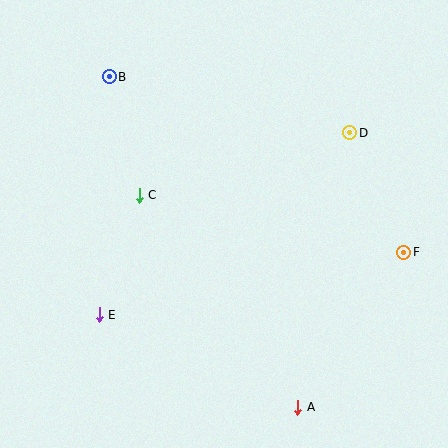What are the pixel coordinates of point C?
Point C is at (139, 195).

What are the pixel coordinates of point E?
Point E is at (99, 315).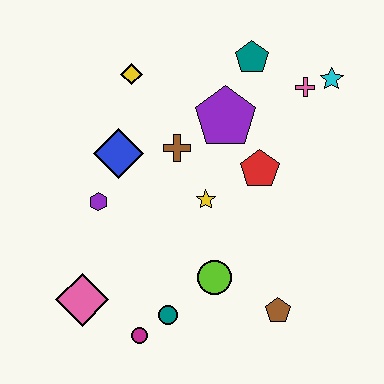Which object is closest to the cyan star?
The pink cross is closest to the cyan star.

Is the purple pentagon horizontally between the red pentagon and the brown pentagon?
No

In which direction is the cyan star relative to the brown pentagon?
The cyan star is above the brown pentagon.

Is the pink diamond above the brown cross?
No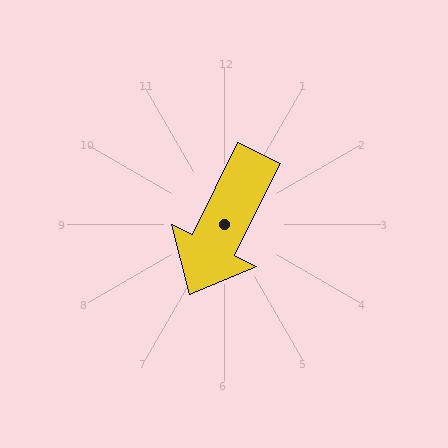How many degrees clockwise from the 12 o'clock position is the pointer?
Approximately 206 degrees.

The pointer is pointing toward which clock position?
Roughly 7 o'clock.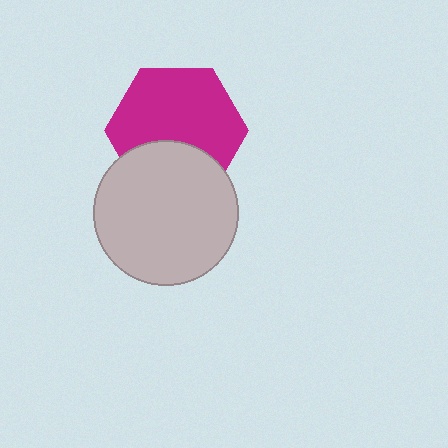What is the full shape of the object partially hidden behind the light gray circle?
The partially hidden object is a magenta hexagon.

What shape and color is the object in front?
The object in front is a light gray circle.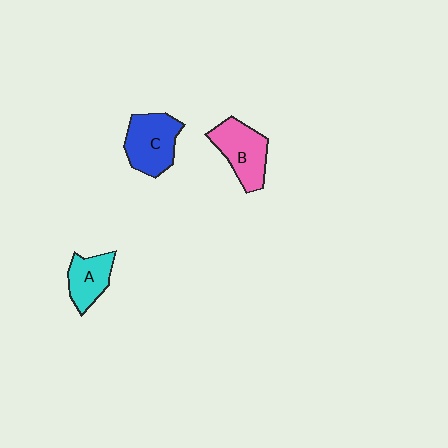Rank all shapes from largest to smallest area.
From largest to smallest: C (blue), B (pink), A (cyan).